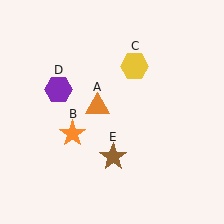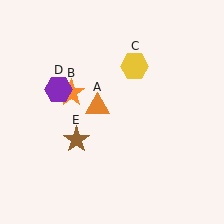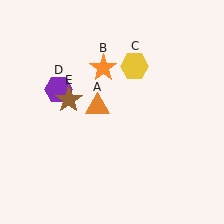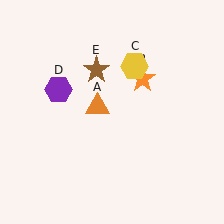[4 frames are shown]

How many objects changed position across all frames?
2 objects changed position: orange star (object B), brown star (object E).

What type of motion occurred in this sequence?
The orange star (object B), brown star (object E) rotated clockwise around the center of the scene.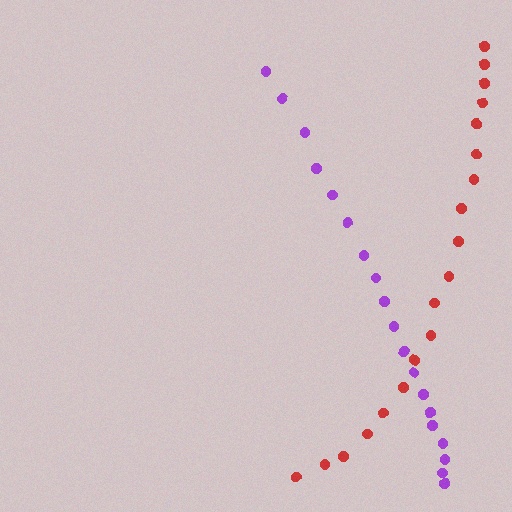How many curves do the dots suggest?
There are 2 distinct paths.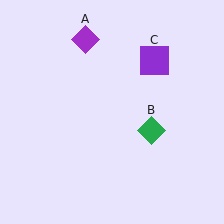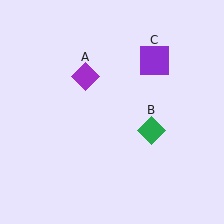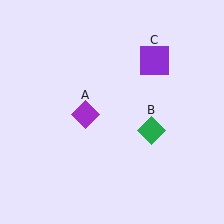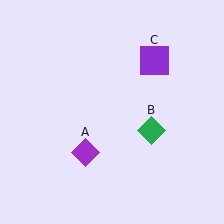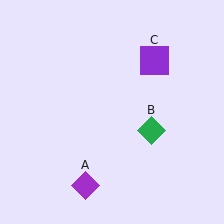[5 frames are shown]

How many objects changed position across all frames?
1 object changed position: purple diamond (object A).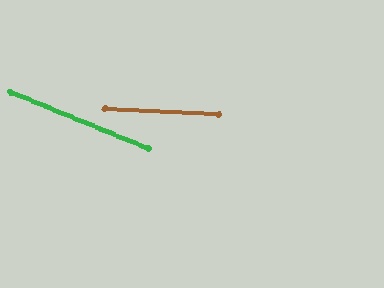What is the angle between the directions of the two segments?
Approximately 19 degrees.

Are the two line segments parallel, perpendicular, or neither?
Neither parallel nor perpendicular — they differ by about 19°.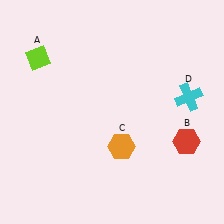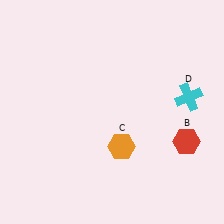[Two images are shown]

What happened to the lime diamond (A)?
The lime diamond (A) was removed in Image 2. It was in the top-left area of Image 1.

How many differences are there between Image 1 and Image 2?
There is 1 difference between the two images.